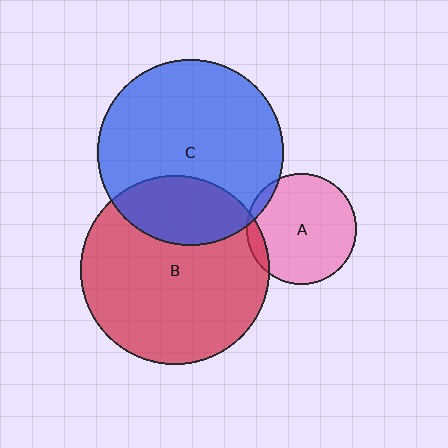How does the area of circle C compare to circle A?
Approximately 2.8 times.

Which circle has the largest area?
Circle B (red).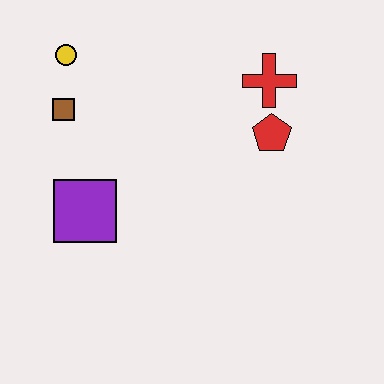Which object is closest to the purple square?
The brown square is closest to the purple square.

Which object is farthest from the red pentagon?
The yellow circle is farthest from the red pentagon.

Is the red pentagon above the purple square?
Yes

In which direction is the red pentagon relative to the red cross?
The red pentagon is below the red cross.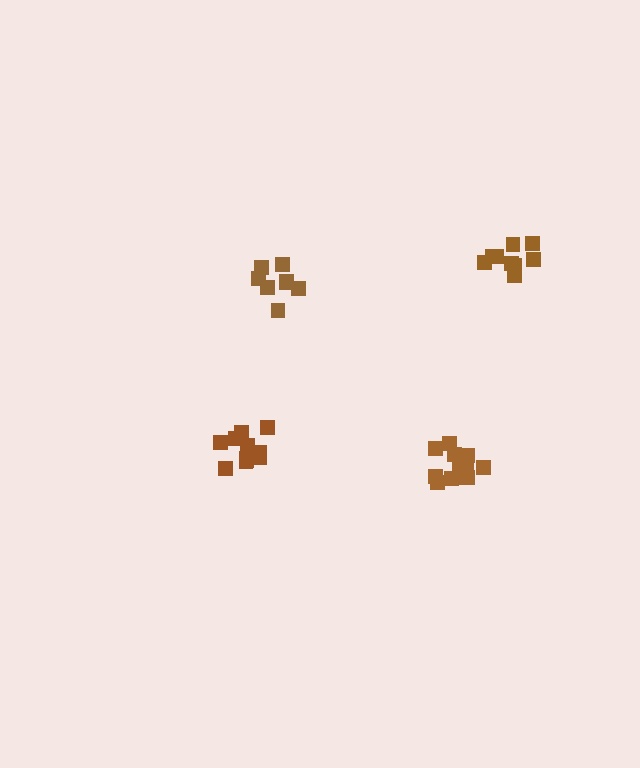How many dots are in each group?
Group 1: 13 dots, Group 2: 9 dots, Group 3: 8 dots, Group 4: 14 dots (44 total).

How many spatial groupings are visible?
There are 4 spatial groupings.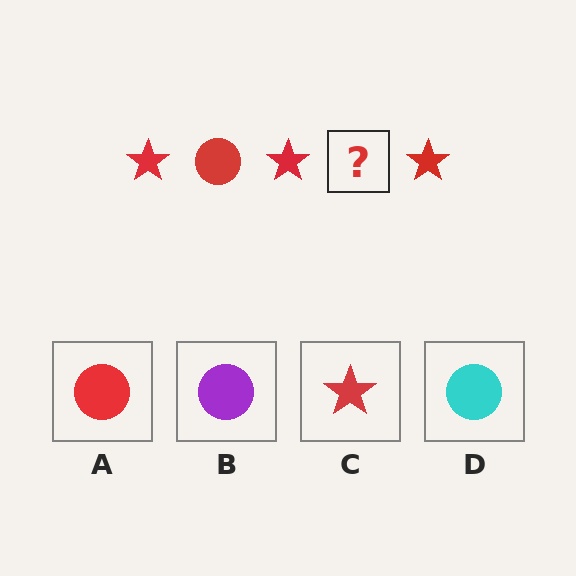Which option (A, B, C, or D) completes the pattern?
A.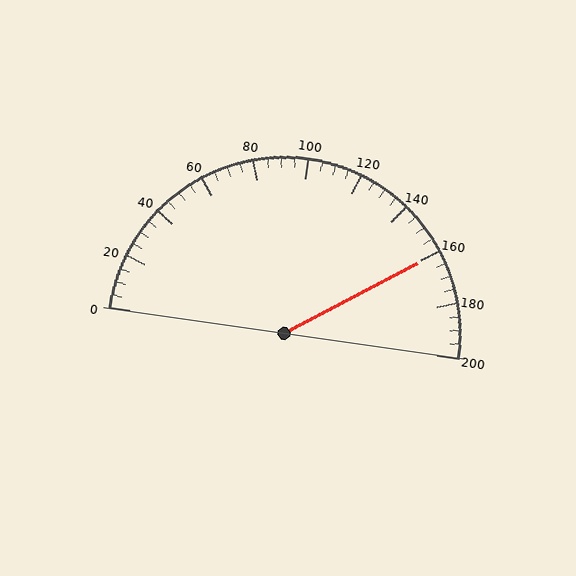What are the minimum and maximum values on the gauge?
The gauge ranges from 0 to 200.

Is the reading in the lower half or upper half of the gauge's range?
The reading is in the upper half of the range (0 to 200).